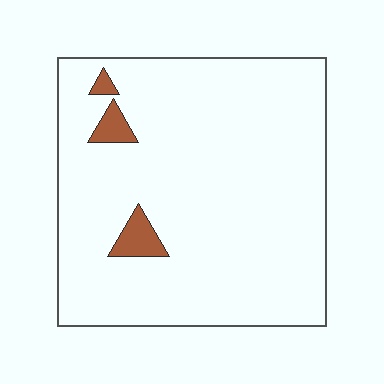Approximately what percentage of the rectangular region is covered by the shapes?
Approximately 5%.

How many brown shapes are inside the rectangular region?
3.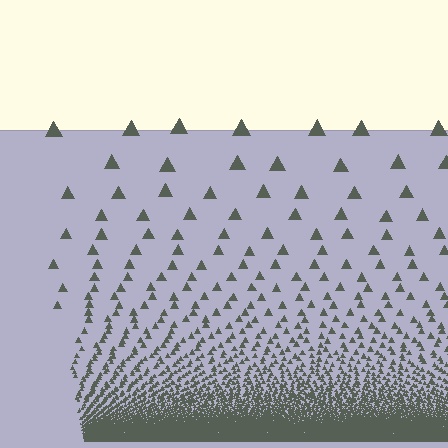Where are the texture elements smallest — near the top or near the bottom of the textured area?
Near the bottom.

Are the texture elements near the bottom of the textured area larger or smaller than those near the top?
Smaller. The gradient is inverted — elements near the bottom are smaller and denser.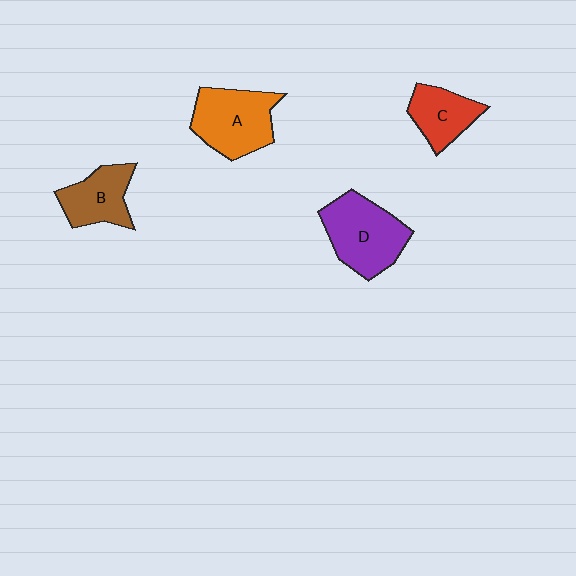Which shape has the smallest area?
Shape C (red).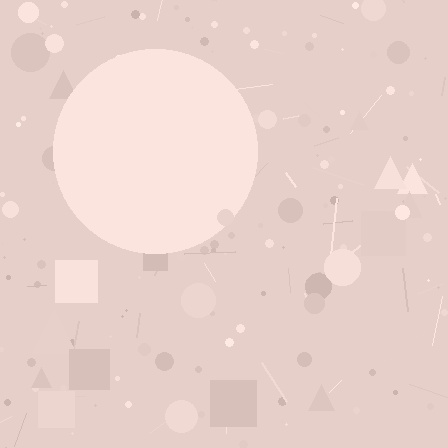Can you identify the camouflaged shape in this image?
The camouflaged shape is a circle.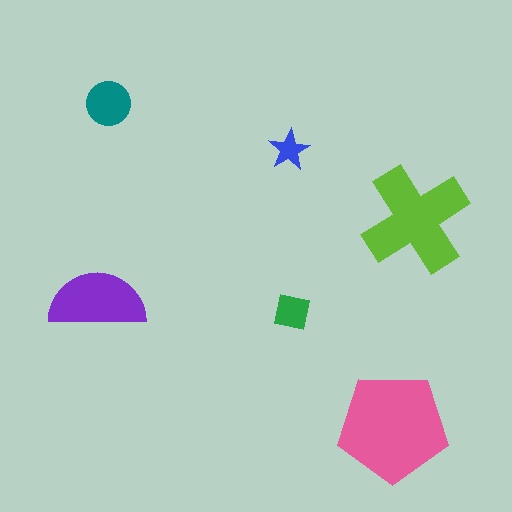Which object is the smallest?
The blue star.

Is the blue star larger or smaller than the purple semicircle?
Smaller.